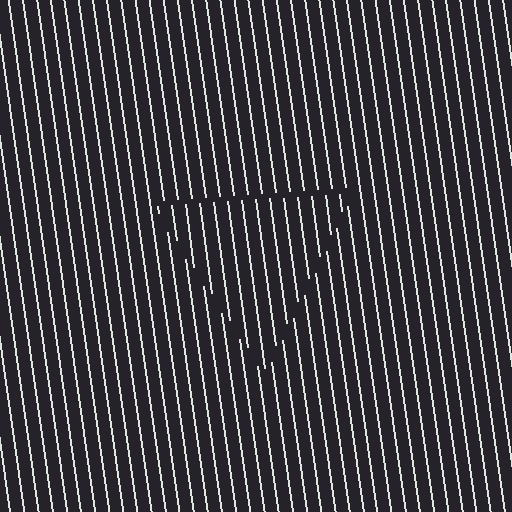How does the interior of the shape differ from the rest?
The interior of the shape contains the same grating, shifted by half a period — the contour is defined by the phase discontinuity where line-ends from the inner and outer gratings abut.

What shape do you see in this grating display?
An illusory triangle. The interior of the shape contains the same grating, shifted by half a period — the contour is defined by the phase discontinuity where line-ends from the inner and outer gratings abut.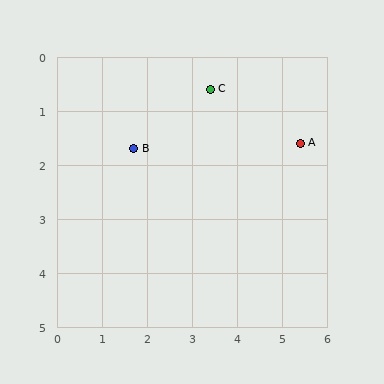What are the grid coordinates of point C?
Point C is at approximately (3.4, 0.6).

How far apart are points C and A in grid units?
Points C and A are about 2.2 grid units apart.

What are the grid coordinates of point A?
Point A is at approximately (5.4, 1.6).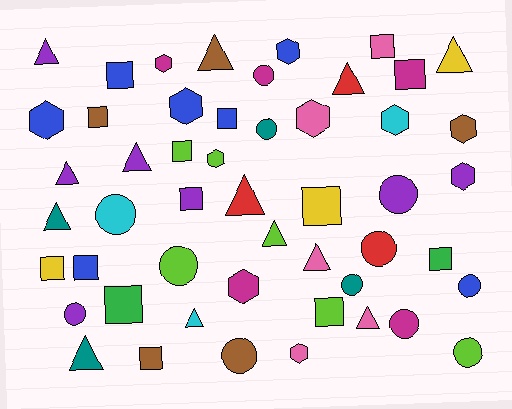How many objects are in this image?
There are 50 objects.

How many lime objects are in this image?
There are 6 lime objects.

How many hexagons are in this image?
There are 11 hexagons.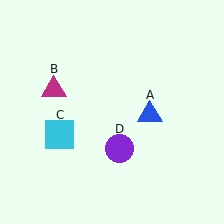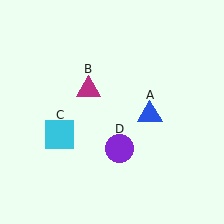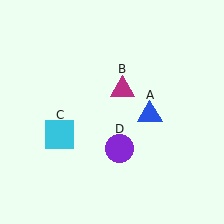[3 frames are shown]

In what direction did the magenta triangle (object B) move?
The magenta triangle (object B) moved right.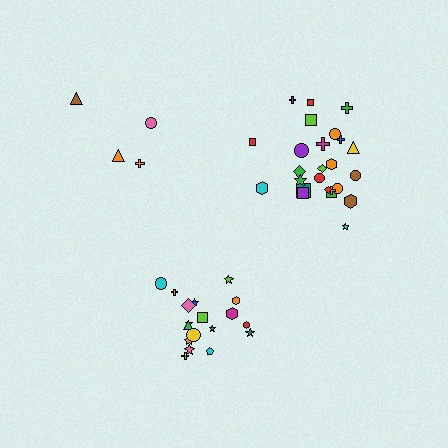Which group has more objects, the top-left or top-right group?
The top-right group.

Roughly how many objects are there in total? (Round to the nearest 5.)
Roughly 45 objects in total.